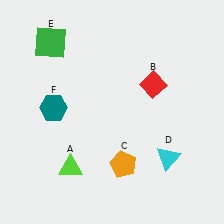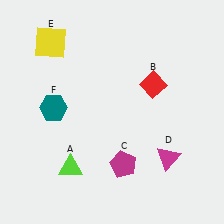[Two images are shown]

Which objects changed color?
C changed from orange to magenta. D changed from cyan to magenta. E changed from green to yellow.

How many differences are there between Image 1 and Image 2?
There are 3 differences between the two images.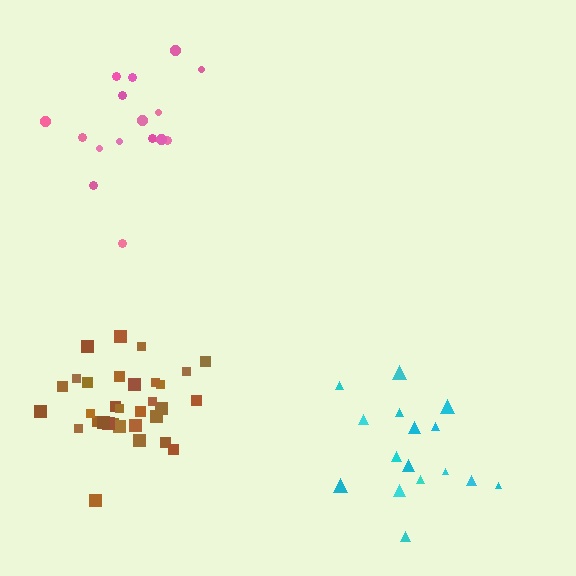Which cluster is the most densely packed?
Brown.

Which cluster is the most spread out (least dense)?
Cyan.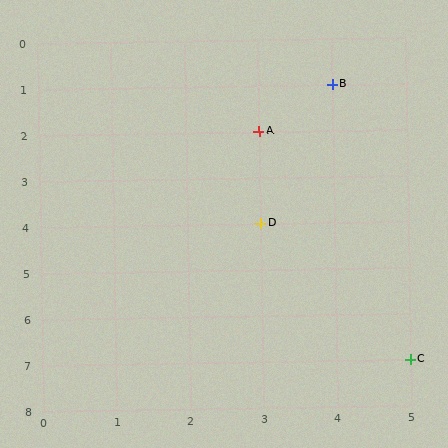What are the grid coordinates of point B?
Point B is at grid coordinates (4, 1).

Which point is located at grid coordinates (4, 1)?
Point B is at (4, 1).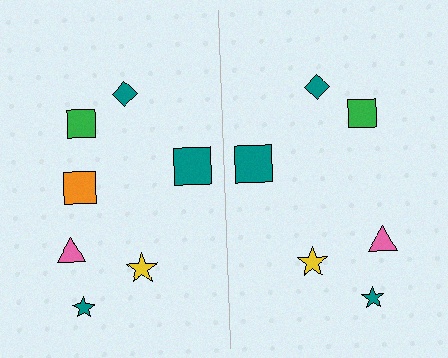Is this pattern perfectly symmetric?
No, the pattern is not perfectly symmetric. A orange square is missing from the right side.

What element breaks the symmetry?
A orange square is missing from the right side.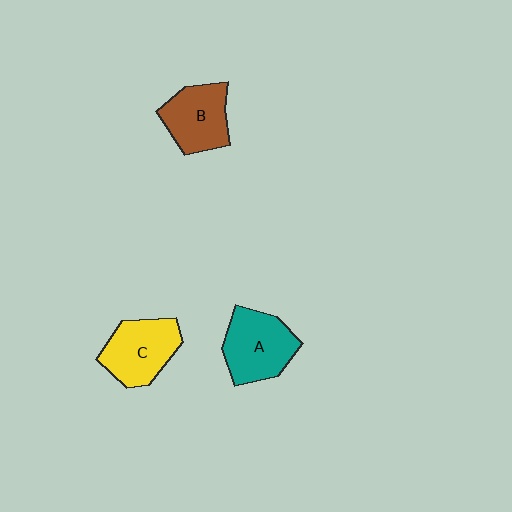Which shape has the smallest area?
Shape B (brown).